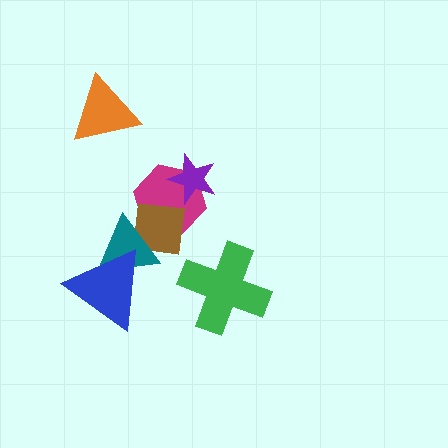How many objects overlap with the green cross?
0 objects overlap with the green cross.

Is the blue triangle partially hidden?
No, no other shape covers it.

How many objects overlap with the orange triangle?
0 objects overlap with the orange triangle.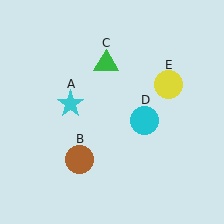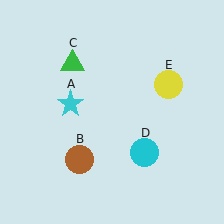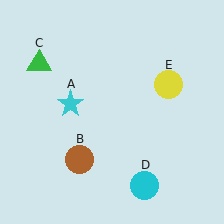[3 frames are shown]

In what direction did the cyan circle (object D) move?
The cyan circle (object D) moved down.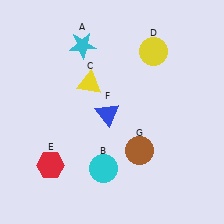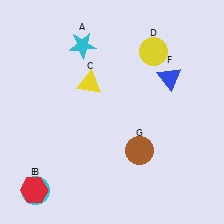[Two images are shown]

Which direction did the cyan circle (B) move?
The cyan circle (B) moved left.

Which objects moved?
The objects that moved are: the cyan circle (B), the red hexagon (E), the blue triangle (F).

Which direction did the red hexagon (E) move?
The red hexagon (E) moved down.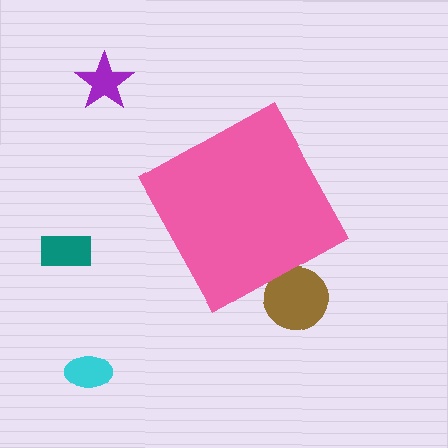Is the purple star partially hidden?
No, the purple star is fully visible.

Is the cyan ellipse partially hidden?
No, the cyan ellipse is fully visible.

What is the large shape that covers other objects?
A pink diamond.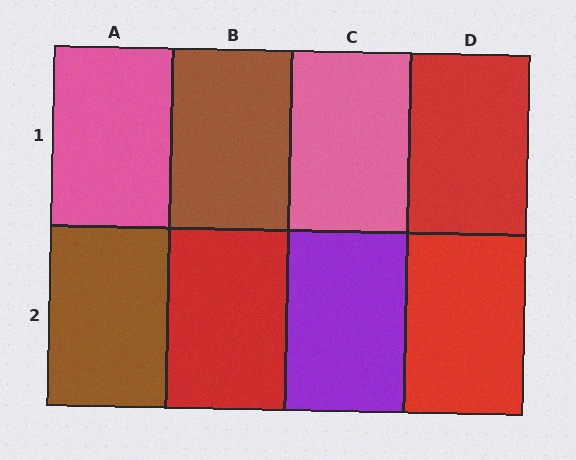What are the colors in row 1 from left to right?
Pink, brown, pink, red.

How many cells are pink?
2 cells are pink.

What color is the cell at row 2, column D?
Red.